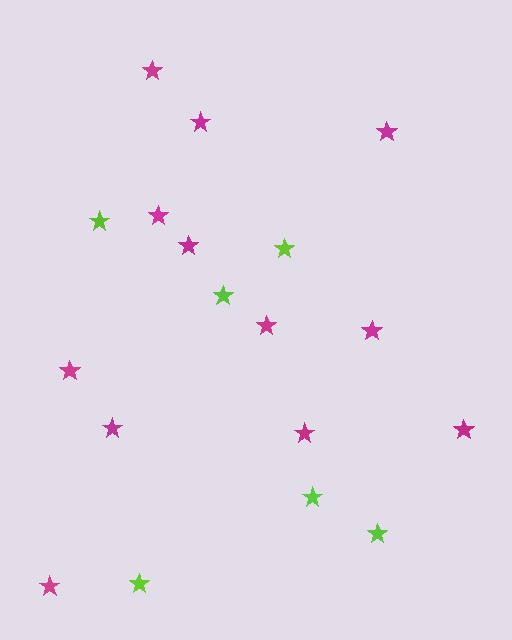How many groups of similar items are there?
There are 2 groups: one group of lime stars (6) and one group of magenta stars (12).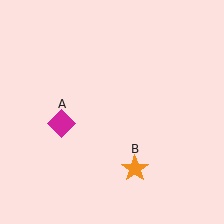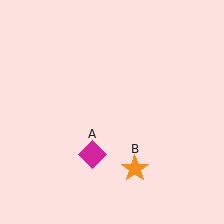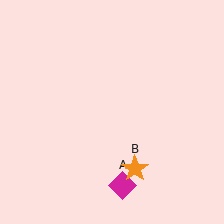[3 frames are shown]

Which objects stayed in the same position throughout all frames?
Orange star (object B) remained stationary.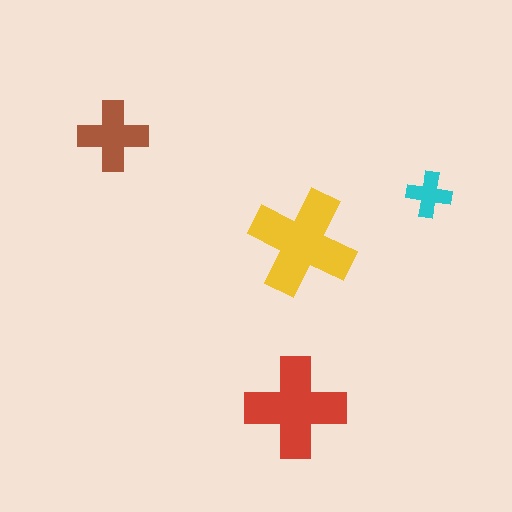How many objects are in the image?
There are 4 objects in the image.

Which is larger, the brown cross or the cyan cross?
The brown one.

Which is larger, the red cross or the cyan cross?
The red one.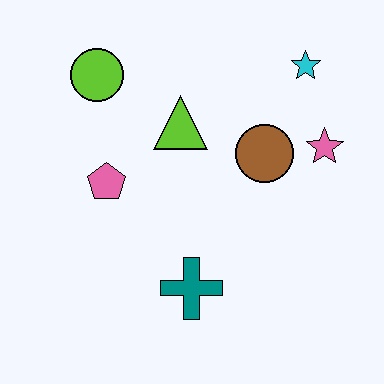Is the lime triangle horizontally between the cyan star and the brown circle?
No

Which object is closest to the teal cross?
The pink pentagon is closest to the teal cross.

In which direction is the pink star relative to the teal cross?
The pink star is above the teal cross.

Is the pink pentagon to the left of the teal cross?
Yes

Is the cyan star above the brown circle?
Yes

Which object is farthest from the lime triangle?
The teal cross is farthest from the lime triangle.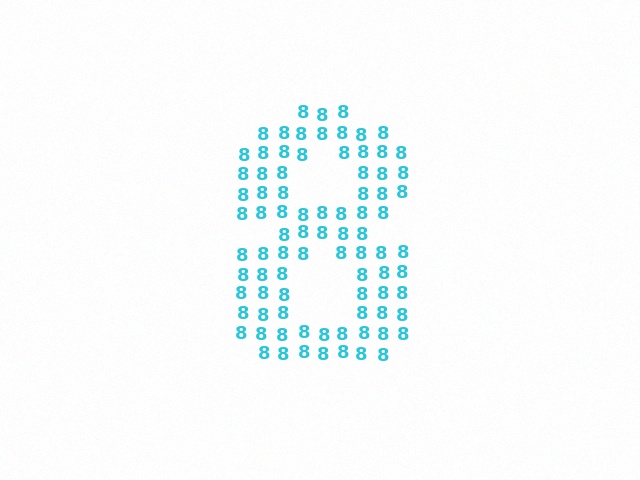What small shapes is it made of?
It is made of small digit 8's.